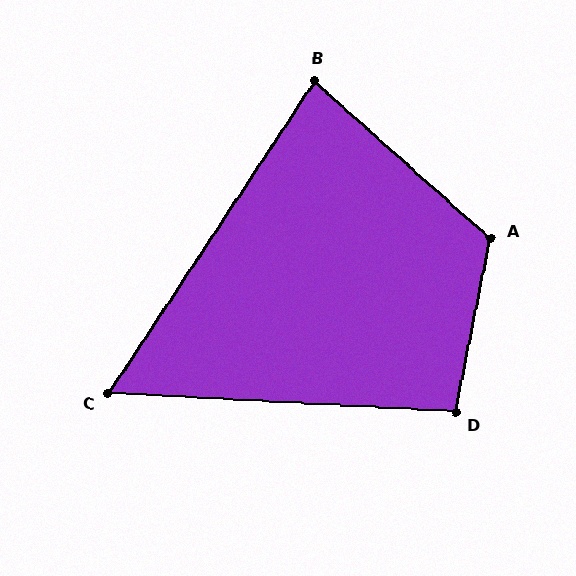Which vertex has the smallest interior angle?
C, at approximately 60 degrees.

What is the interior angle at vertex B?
Approximately 82 degrees (acute).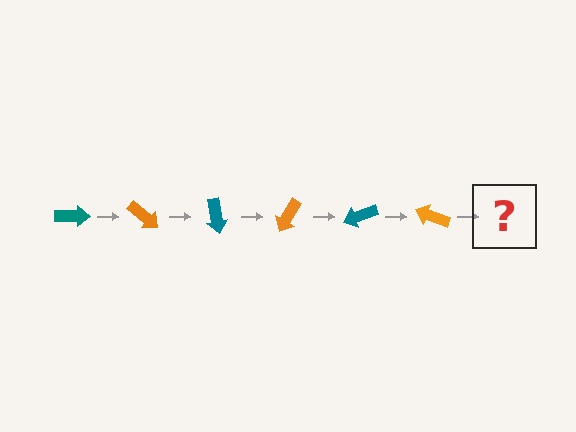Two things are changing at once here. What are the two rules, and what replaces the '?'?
The two rules are that it rotates 40 degrees each step and the color cycles through teal and orange. The '?' should be a teal arrow, rotated 240 degrees from the start.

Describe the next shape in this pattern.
It should be a teal arrow, rotated 240 degrees from the start.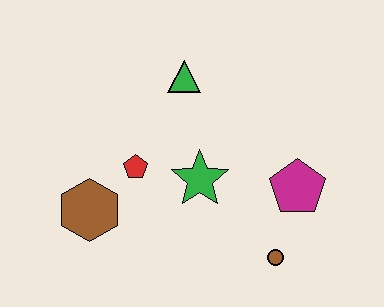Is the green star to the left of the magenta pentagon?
Yes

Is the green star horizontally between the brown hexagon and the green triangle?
No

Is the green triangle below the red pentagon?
No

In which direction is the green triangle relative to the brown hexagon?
The green triangle is above the brown hexagon.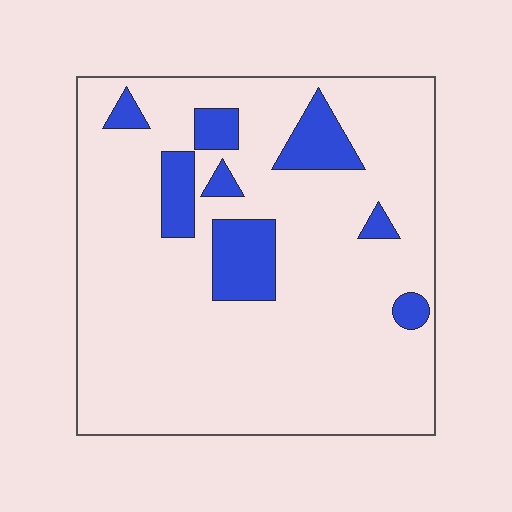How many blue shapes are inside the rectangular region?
8.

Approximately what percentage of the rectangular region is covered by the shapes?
Approximately 15%.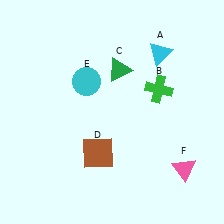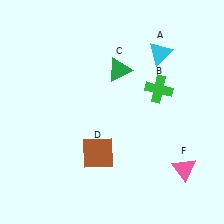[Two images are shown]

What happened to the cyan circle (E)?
The cyan circle (E) was removed in Image 2. It was in the top-left area of Image 1.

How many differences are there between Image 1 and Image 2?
There is 1 difference between the two images.